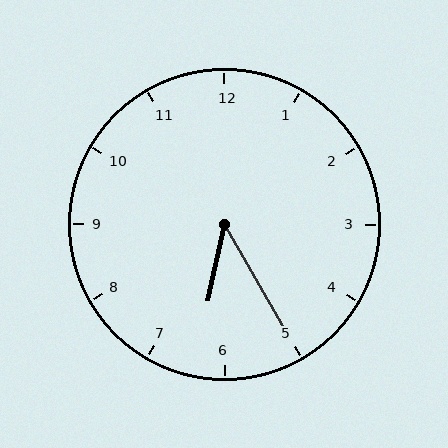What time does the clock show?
6:25.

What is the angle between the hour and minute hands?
Approximately 42 degrees.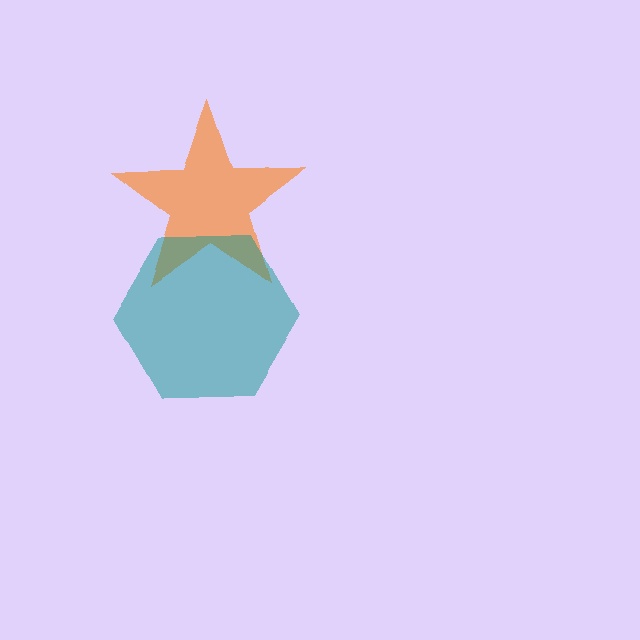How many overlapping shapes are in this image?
There are 2 overlapping shapes in the image.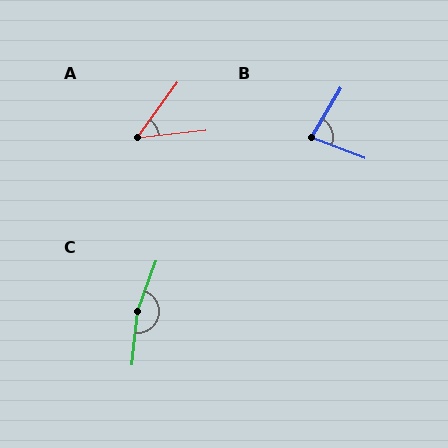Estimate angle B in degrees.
Approximately 80 degrees.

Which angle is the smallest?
A, at approximately 47 degrees.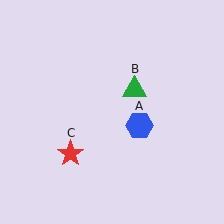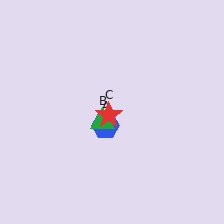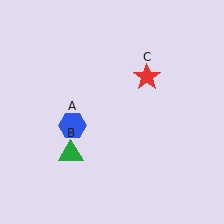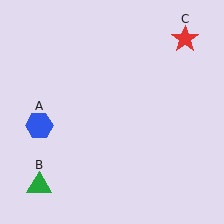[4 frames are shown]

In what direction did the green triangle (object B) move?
The green triangle (object B) moved down and to the left.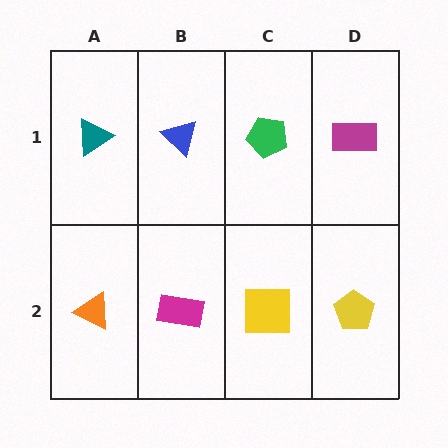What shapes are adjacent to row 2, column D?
A magenta rectangle (row 1, column D), a yellow square (row 2, column C).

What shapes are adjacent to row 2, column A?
A teal triangle (row 1, column A), a magenta rectangle (row 2, column B).